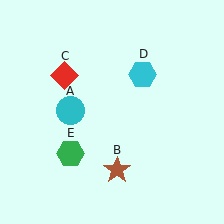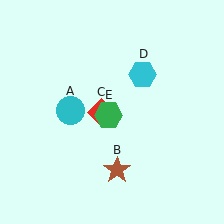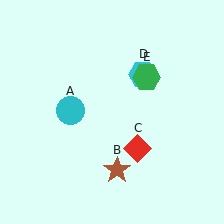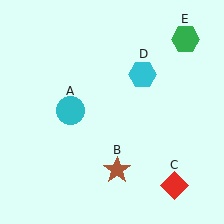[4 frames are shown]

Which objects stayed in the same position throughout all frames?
Cyan circle (object A) and brown star (object B) and cyan hexagon (object D) remained stationary.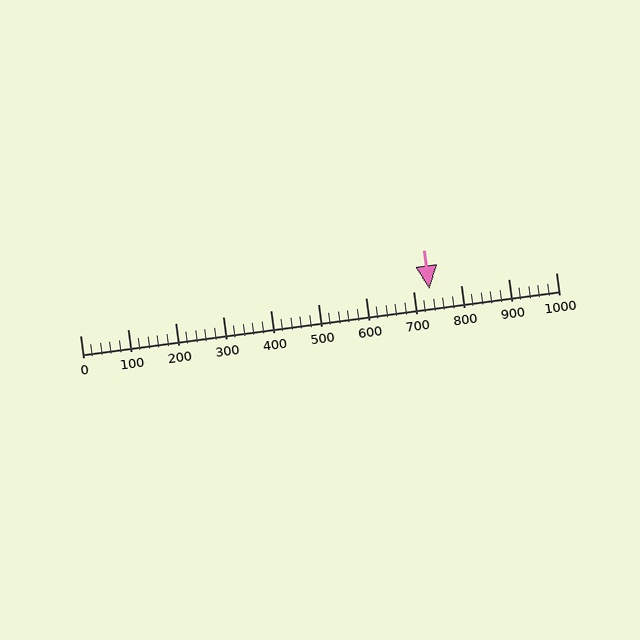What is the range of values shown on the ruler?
The ruler shows values from 0 to 1000.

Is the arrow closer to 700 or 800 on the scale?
The arrow is closer to 700.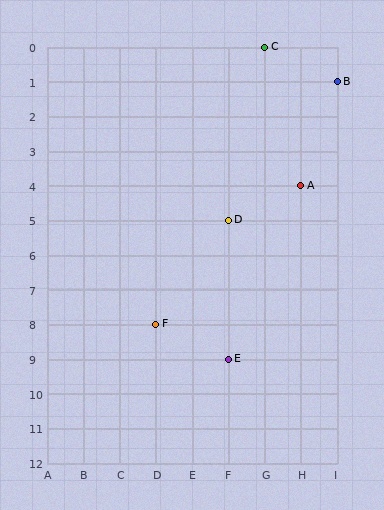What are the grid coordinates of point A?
Point A is at grid coordinates (H, 4).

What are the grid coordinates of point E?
Point E is at grid coordinates (F, 9).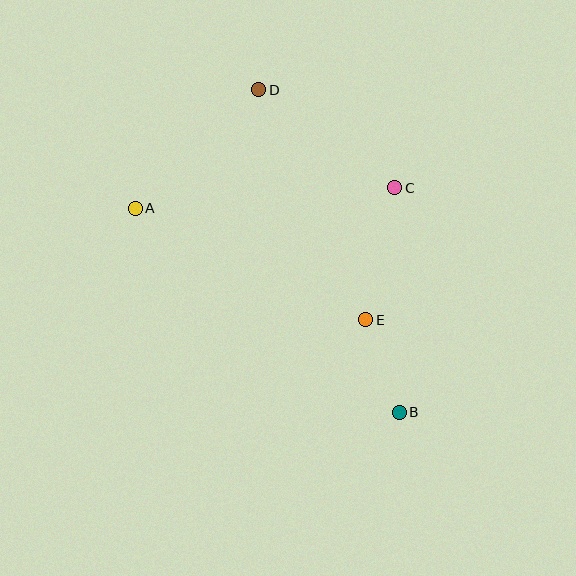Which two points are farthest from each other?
Points B and D are farthest from each other.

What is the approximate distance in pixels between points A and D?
The distance between A and D is approximately 171 pixels.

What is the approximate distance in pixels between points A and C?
The distance between A and C is approximately 260 pixels.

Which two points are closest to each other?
Points B and E are closest to each other.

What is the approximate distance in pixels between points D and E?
The distance between D and E is approximately 254 pixels.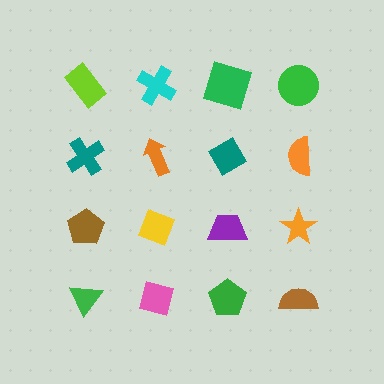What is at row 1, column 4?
A green circle.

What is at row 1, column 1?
A lime rectangle.